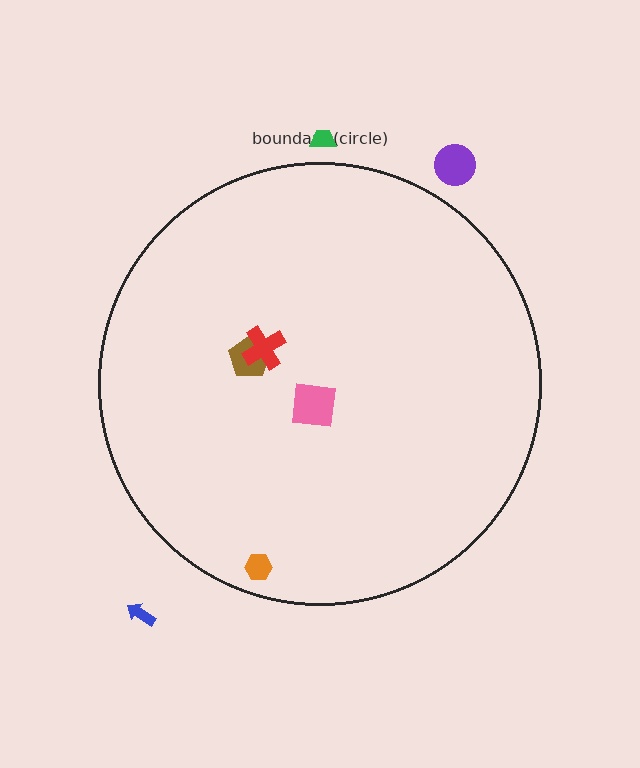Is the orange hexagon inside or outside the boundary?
Inside.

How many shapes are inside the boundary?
4 inside, 3 outside.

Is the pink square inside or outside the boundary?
Inside.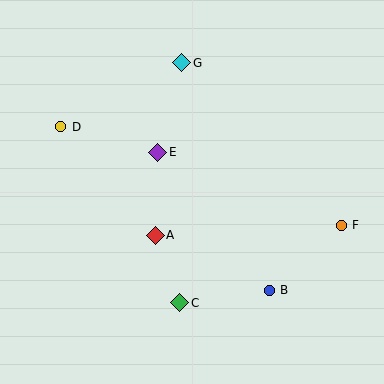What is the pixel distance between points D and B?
The distance between D and B is 265 pixels.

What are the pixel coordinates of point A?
Point A is at (155, 235).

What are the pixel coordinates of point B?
Point B is at (269, 290).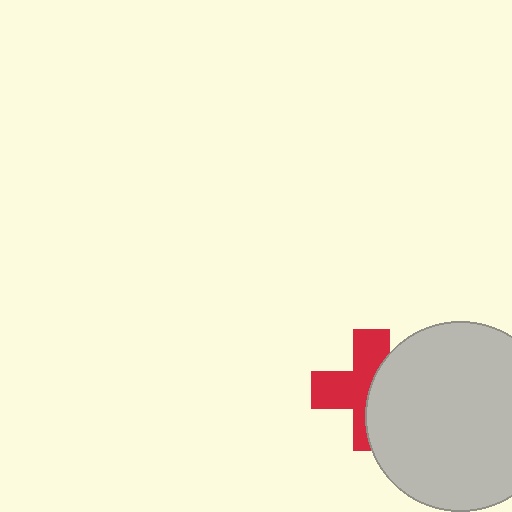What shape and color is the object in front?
The object in front is a light gray circle.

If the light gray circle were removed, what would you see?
You would see the complete red cross.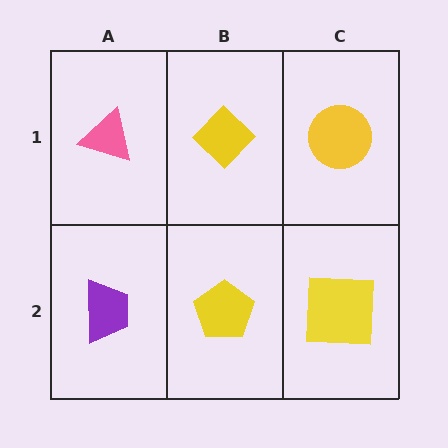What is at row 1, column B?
A yellow diamond.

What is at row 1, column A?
A pink triangle.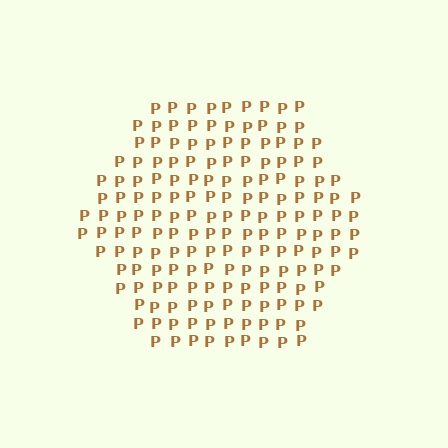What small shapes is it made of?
It is made of small letter P's.